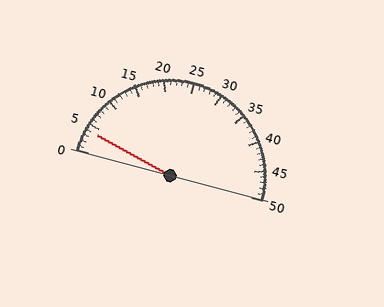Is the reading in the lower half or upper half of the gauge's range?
The reading is in the lower half of the range (0 to 50).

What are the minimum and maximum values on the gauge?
The gauge ranges from 0 to 50.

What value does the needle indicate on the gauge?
The needle indicates approximately 4.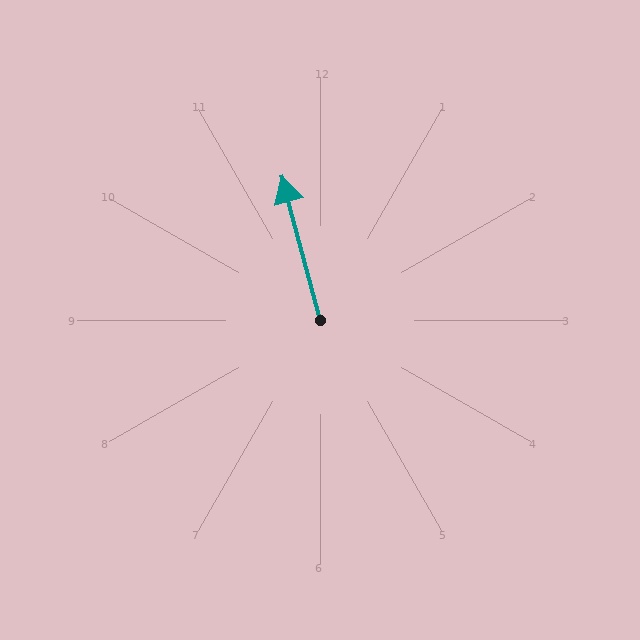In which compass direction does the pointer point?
North.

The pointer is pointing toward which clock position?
Roughly 12 o'clock.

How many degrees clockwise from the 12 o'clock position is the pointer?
Approximately 345 degrees.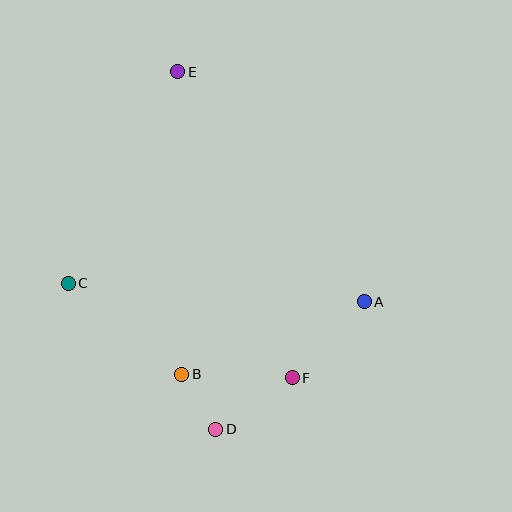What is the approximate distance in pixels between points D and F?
The distance between D and F is approximately 92 pixels.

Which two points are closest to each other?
Points B and D are closest to each other.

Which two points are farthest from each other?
Points D and E are farthest from each other.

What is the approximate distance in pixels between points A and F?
The distance between A and F is approximately 105 pixels.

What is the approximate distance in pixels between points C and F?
The distance between C and F is approximately 243 pixels.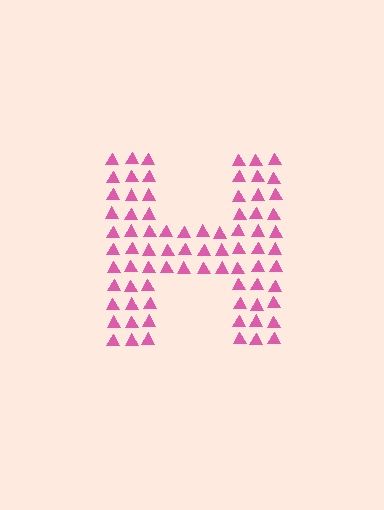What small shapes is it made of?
It is made of small triangles.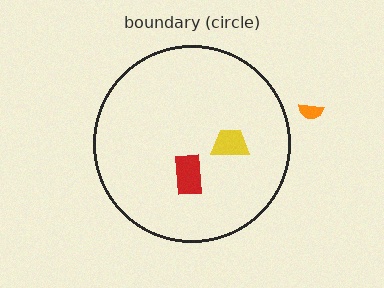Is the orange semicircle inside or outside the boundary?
Outside.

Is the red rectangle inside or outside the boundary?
Inside.